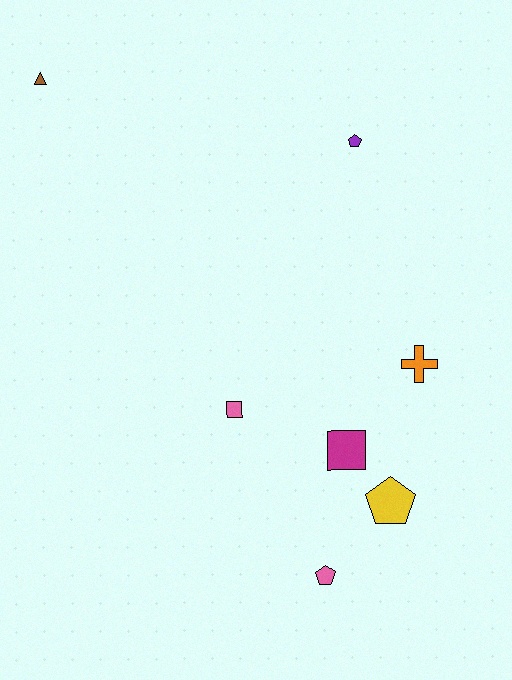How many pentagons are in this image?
There are 3 pentagons.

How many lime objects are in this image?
There are no lime objects.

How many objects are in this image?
There are 7 objects.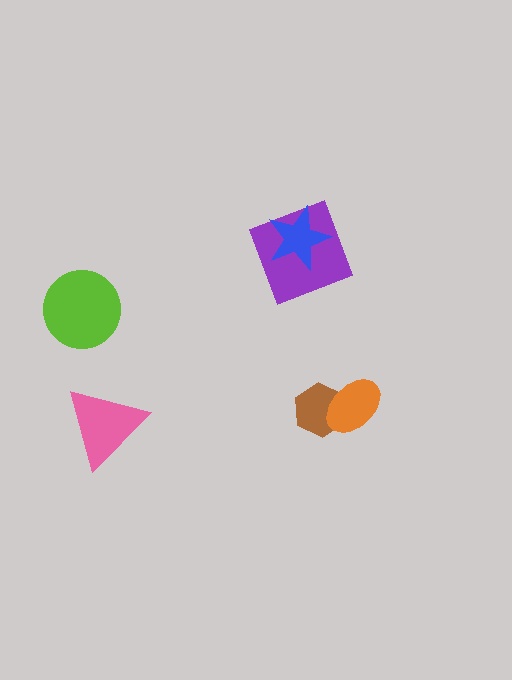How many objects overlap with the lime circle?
0 objects overlap with the lime circle.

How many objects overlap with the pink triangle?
0 objects overlap with the pink triangle.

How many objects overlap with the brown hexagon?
1 object overlaps with the brown hexagon.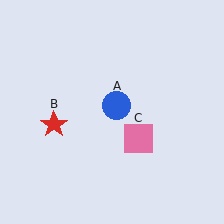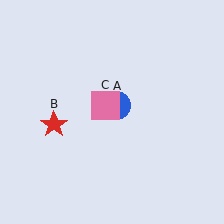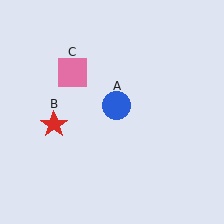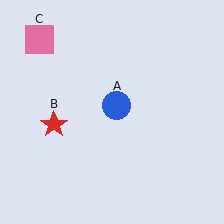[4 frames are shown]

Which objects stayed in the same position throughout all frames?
Blue circle (object A) and red star (object B) remained stationary.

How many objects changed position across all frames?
1 object changed position: pink square (object C).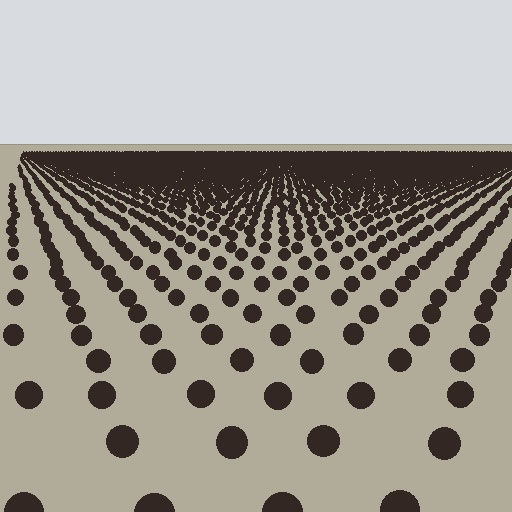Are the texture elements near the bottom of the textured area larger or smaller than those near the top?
Larger. Near the bottom, elements are closer to the viewer and appear at a bigger on-screen size.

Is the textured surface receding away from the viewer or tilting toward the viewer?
The surface is receding away from the viewer. Texture elements get smaller and denser toward the top.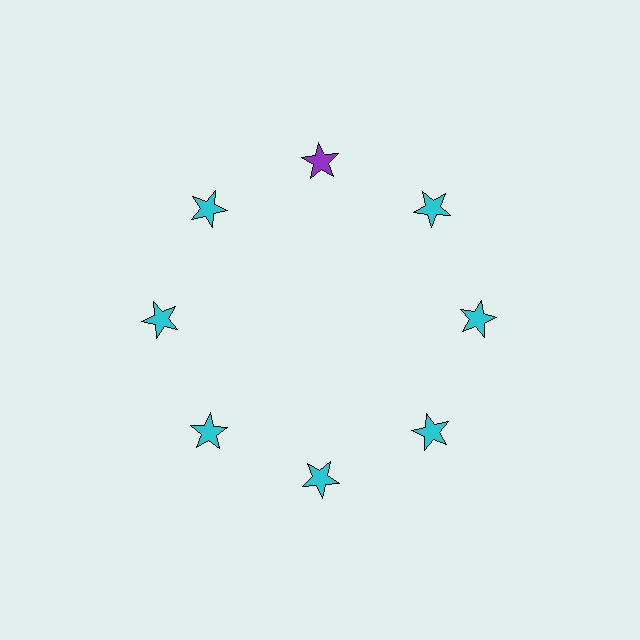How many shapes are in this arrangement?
There are 8 shapes arranged in a ring pattern.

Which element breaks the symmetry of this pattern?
The purple star at roughly the 12 o'clock position breaks the symmetry. All other shapes are cyan stars.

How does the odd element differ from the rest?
It has a different color: purple instead of cyan.